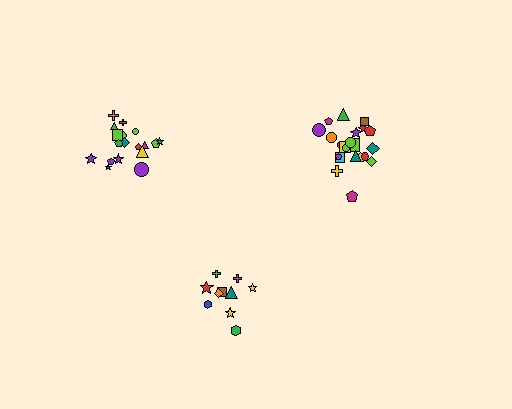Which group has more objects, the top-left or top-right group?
The top-right group.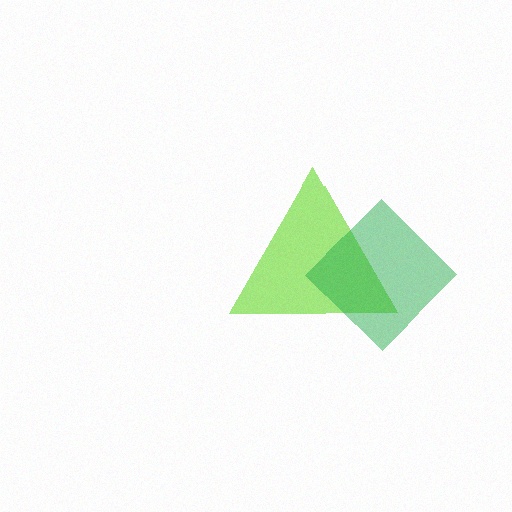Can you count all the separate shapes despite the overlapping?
Yes, there are 2 separate shapes.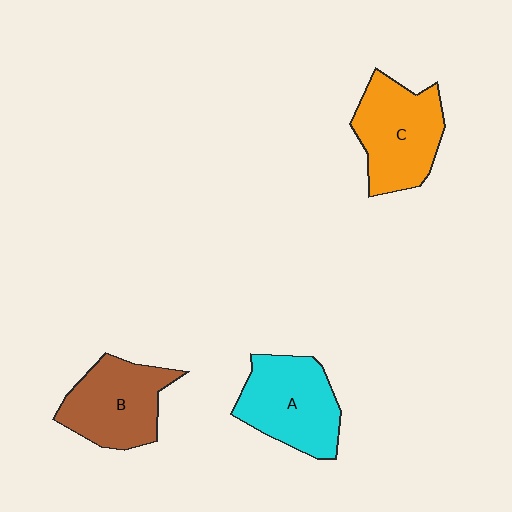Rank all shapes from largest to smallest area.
From largest to smallest: C (orange), A (cyan), B (brown).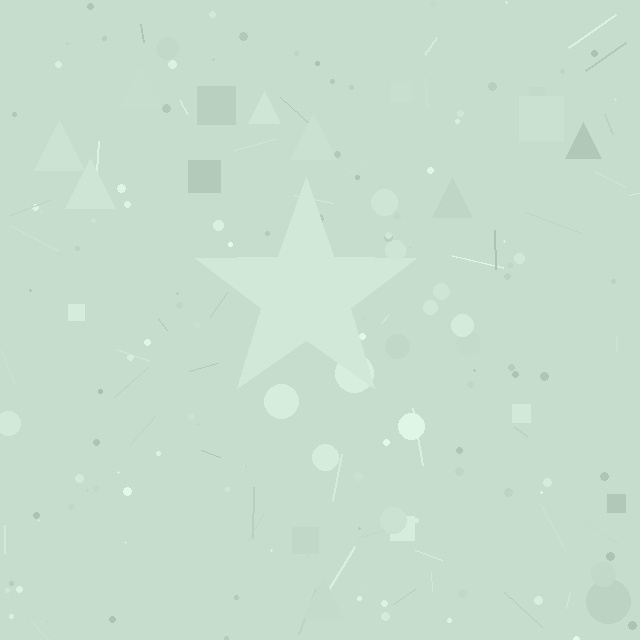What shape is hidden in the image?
A star is hidden in the image.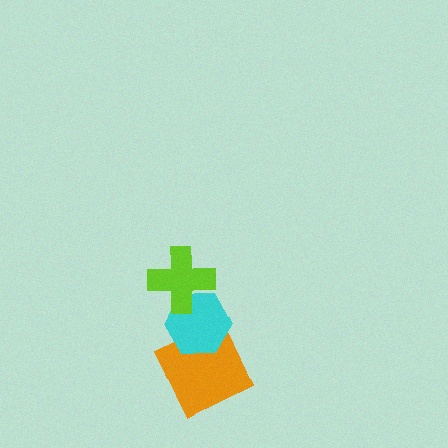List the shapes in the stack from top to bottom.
From top to bottom: the lime cross, the cyan hexagon, the orange square.